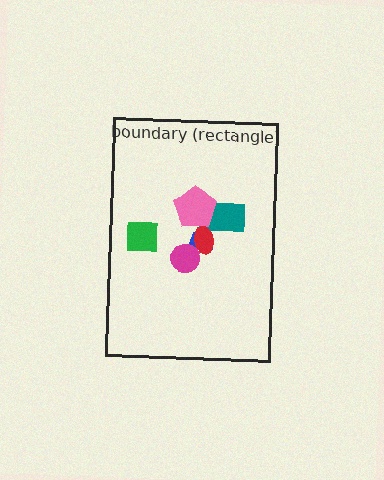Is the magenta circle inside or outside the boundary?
Inside.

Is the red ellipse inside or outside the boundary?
Inside.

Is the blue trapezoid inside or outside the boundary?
Inside.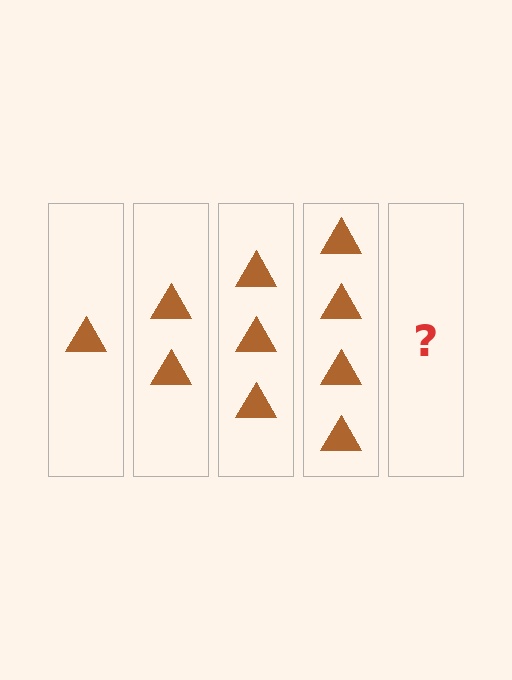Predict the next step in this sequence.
The next step is 5 triangles.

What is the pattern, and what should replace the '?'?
The pattern is that each step adds one more triangle. The '?' should be 5 triangles.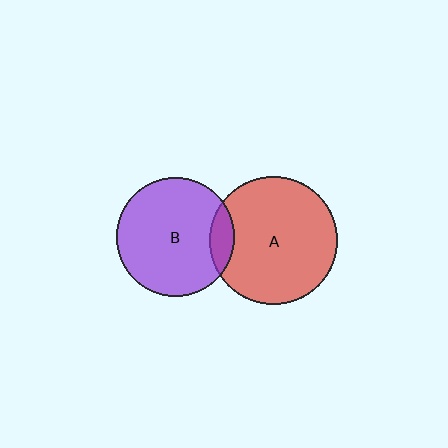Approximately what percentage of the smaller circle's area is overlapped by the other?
Approximately 10%.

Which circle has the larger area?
Circle A (red).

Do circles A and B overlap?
Yes.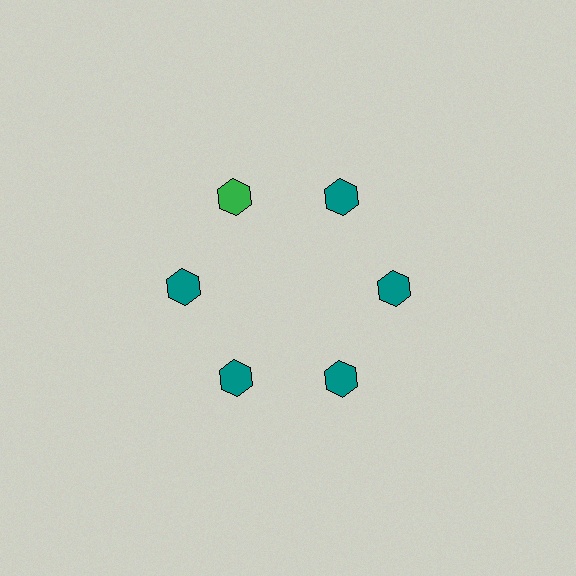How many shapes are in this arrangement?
There are 6 shapes arranged in a ring pattern.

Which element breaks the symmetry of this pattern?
The green hexagon at roughly the 11 o'clock position breaks the symmetry. All other shapes are teal hexagons.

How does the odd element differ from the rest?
It has a different color: green instead of teal.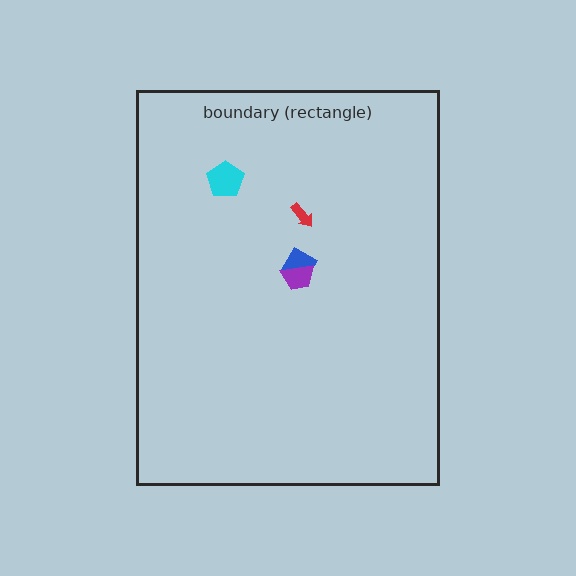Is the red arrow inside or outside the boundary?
Inside.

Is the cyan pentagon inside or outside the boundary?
Inside.